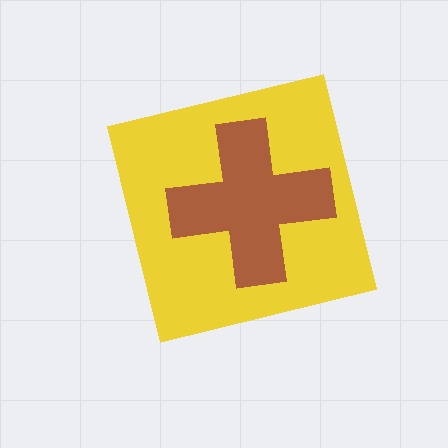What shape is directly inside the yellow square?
The brown cross.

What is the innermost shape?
The brown cross.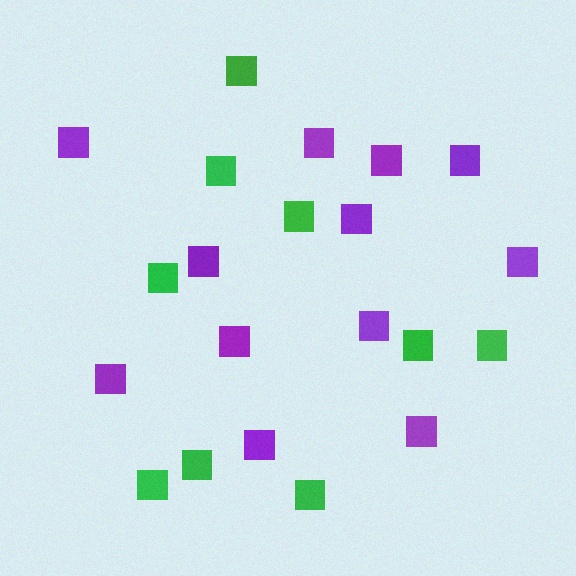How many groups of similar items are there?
There are 2 groups: one group of purple squares (12) and one group of green squares (9).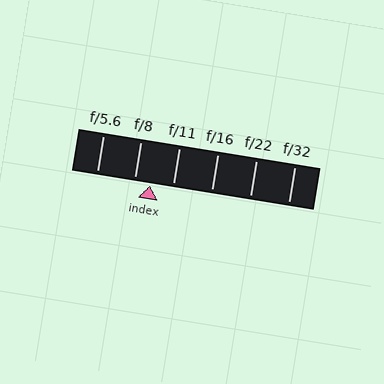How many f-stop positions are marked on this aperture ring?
There are 6 f-stop positions marked.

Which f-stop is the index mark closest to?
The index mark is closest to f/8.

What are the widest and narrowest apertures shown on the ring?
The widest aperture shown is f/5.6 and the narrowest is f/32.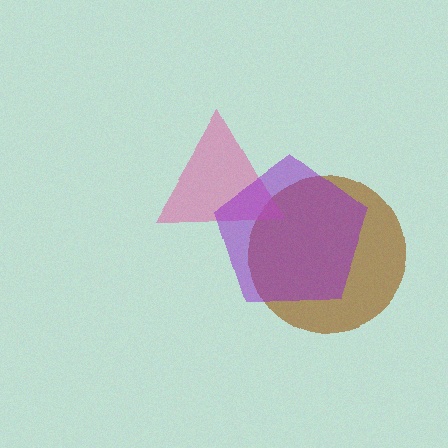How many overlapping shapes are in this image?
There are 3 overlapping shapes in the image.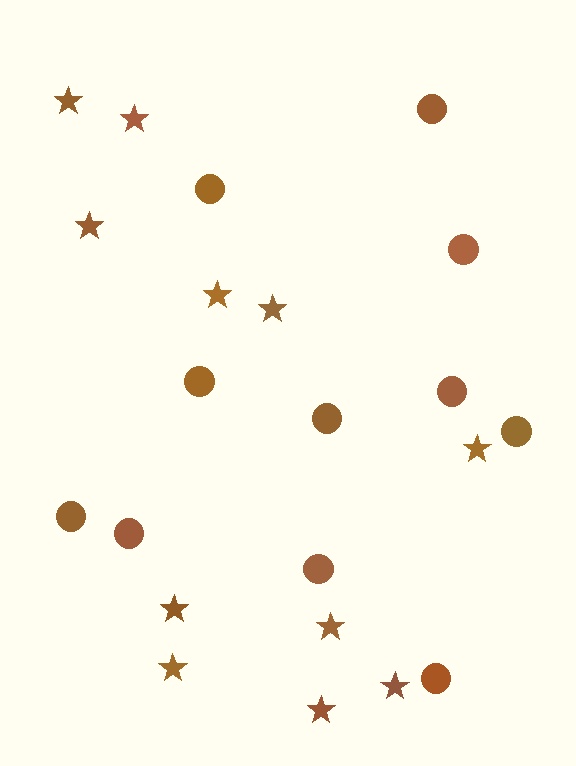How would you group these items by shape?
There are 2 groups: one group of circles (11) and one group of stars (11).